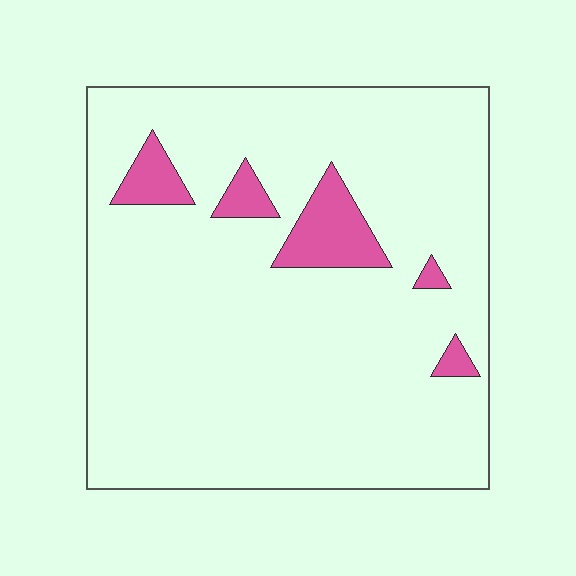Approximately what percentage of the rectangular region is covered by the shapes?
Approximately 10%.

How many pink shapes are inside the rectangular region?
5.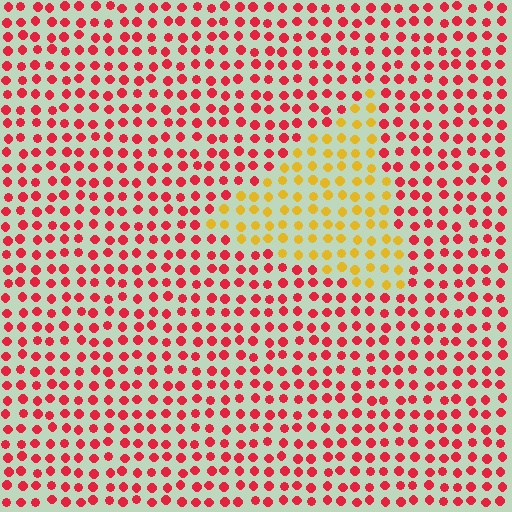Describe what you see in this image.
The image is filled with small red elements in a uniform arrangement. A triangle-shaped region is visible where the elements are tinted to a slightly different hue, forming a subtle color boundary.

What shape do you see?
I see a triangle.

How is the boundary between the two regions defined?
The boundary is defined purely by a slight shift in hue (about 55 degrees). Spacing, size, and orientation are identical on both sides.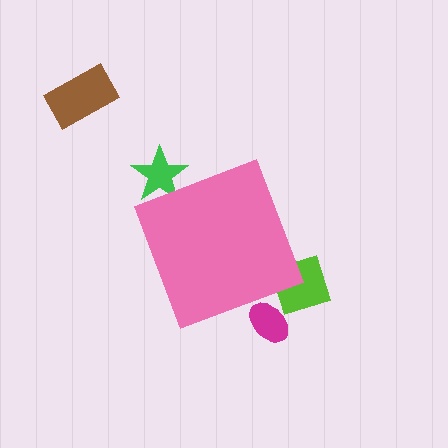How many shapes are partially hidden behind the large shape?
3 shapes are partially hidden.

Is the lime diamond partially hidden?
Yes, the lime diamond is partially hidden behind the pink diamond.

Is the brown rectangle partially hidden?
No, the brown rectangle is fully visible.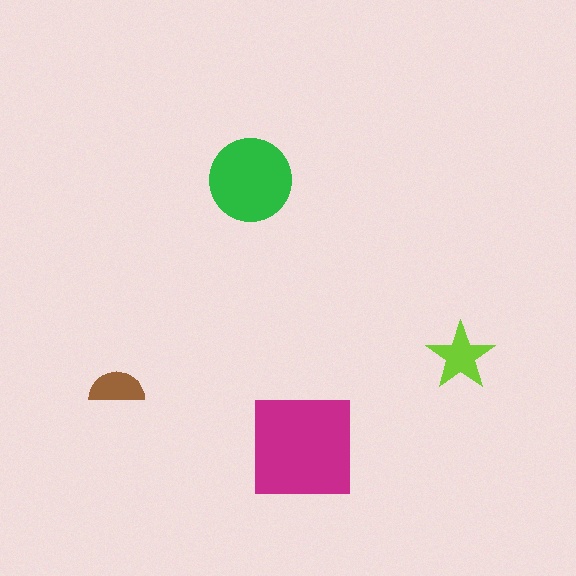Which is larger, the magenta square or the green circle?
The magenta square.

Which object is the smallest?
The brown semicircle.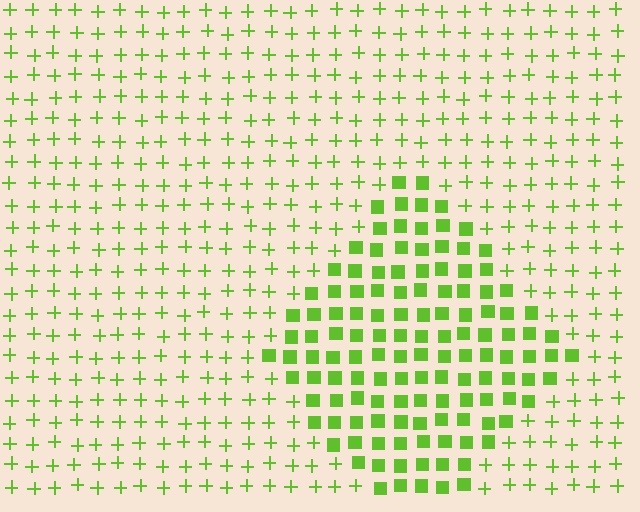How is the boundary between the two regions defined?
The boundary is defined by a change in element shape: squares inside vs. plus signs outside. All elements share the same color and spacing.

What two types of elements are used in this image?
The image uses squares inside the diamond region and plus signs outside it.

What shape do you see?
I see a diamond.